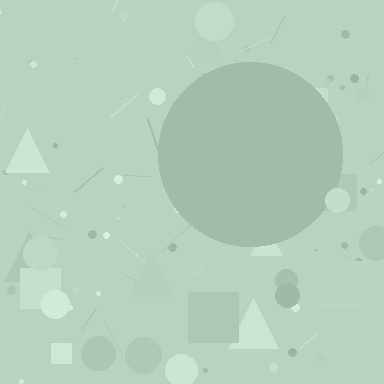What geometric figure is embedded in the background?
A circle is embedded in the background.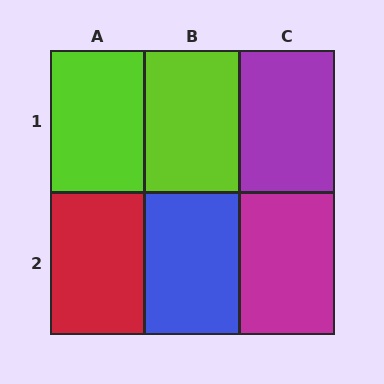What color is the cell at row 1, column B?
Lime.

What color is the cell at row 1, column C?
Purple.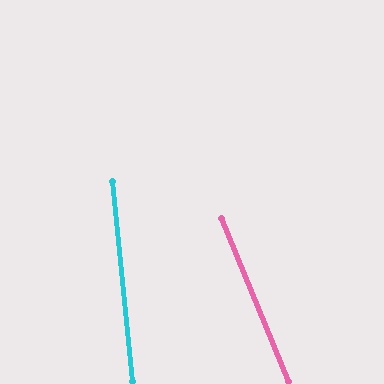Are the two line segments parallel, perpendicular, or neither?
Neither parallel nor perpendicular — they differ by about 17°.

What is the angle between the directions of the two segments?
Approximately 17 degrees.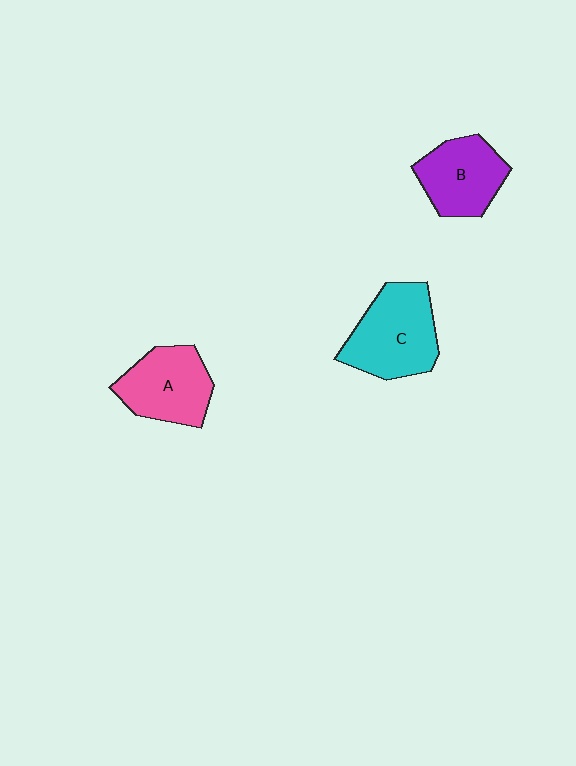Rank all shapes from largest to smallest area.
From largest to smallest: C (cyan), A (pink), B (purple).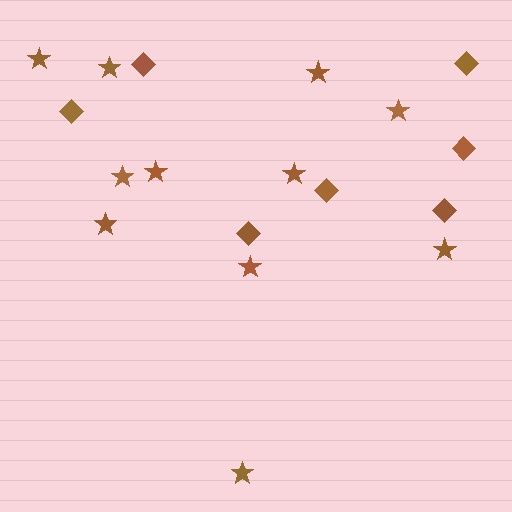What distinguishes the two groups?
There are 2 groups: one group of stars (11) and one group of diamonds (7).